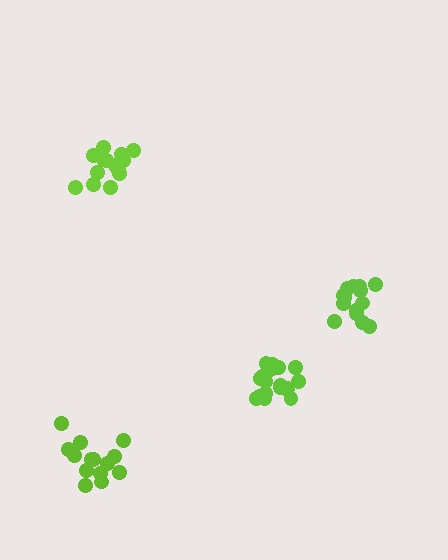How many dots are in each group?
Group 1: 14 dots, Group 2: 18 dots, Group 3: 14 dots, Group 4: 15 dots (61 total).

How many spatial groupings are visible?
There are 4 spatial groupings.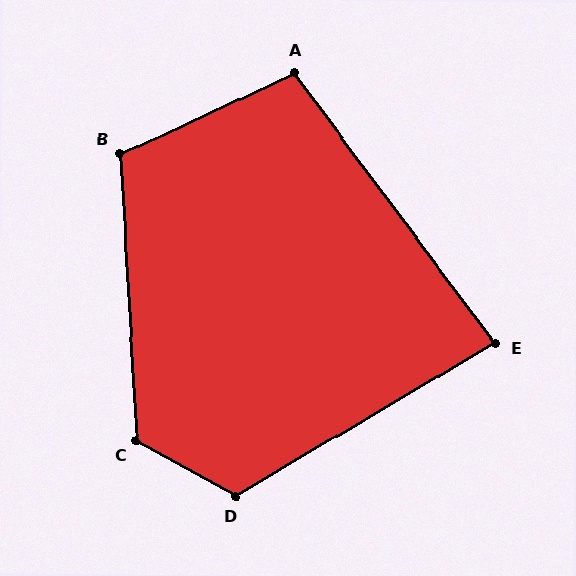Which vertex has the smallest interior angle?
E, at approximately 84 degrees.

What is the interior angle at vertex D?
Approximately 120 degrees (obtuse).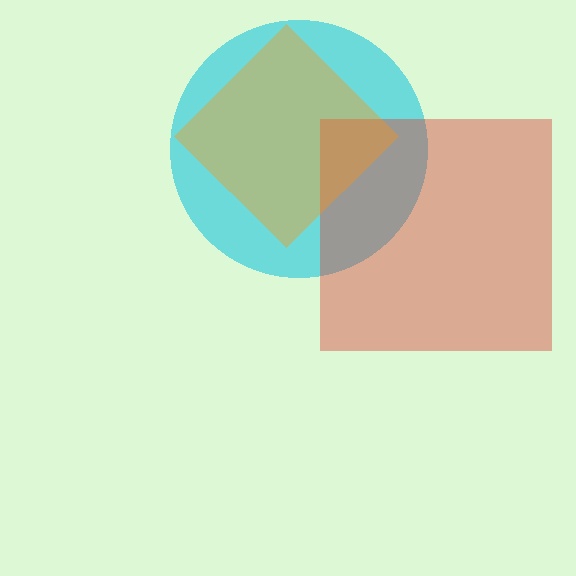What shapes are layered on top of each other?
The layered shapes are: a cyan circle, a red square, an orange diamond.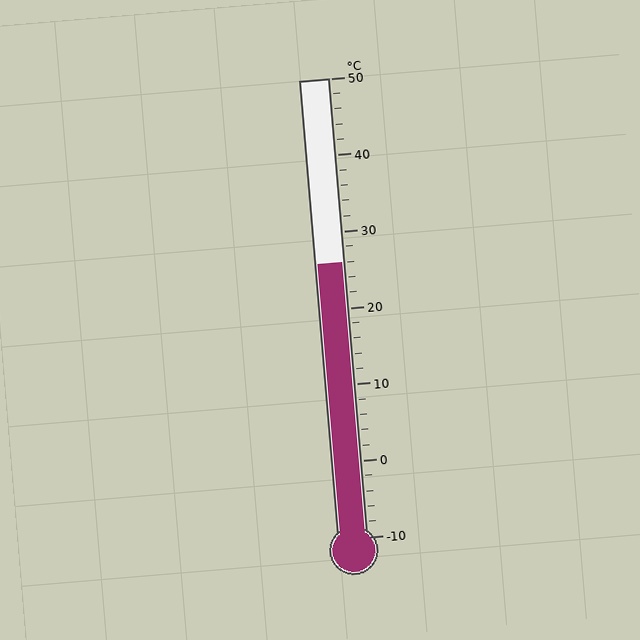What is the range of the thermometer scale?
The thermometer scale ranges from -10°C to 50°C.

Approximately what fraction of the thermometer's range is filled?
The thermometer is filled to approximately 60% of its range.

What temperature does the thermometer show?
The thermometer shows approximately 26°C.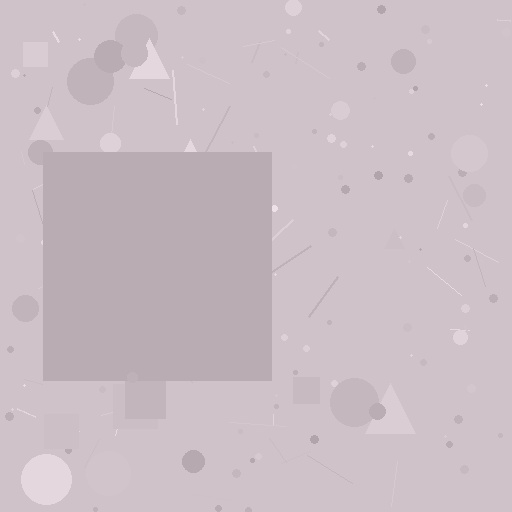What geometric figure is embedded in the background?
A square is embedded in the background.